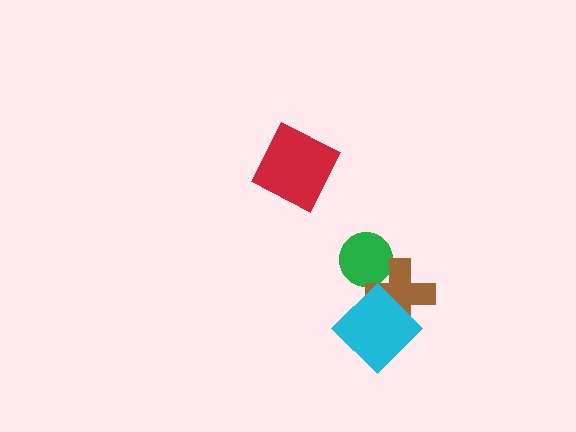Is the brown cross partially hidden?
Yes, it is partially covered by another shape.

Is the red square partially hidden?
No, no other shape covers it.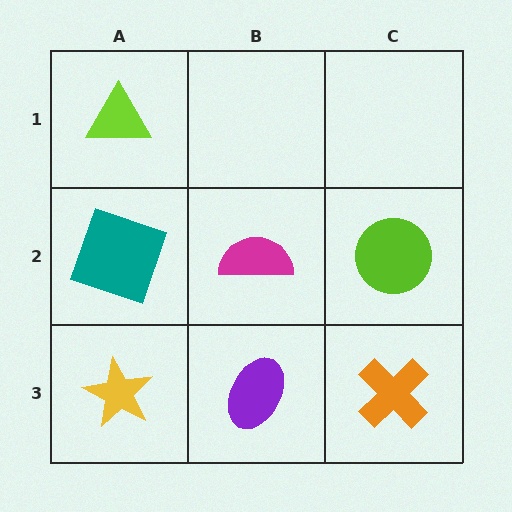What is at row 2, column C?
A lime circle.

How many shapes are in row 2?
3 shapes.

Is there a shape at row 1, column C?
No, that cell is empty.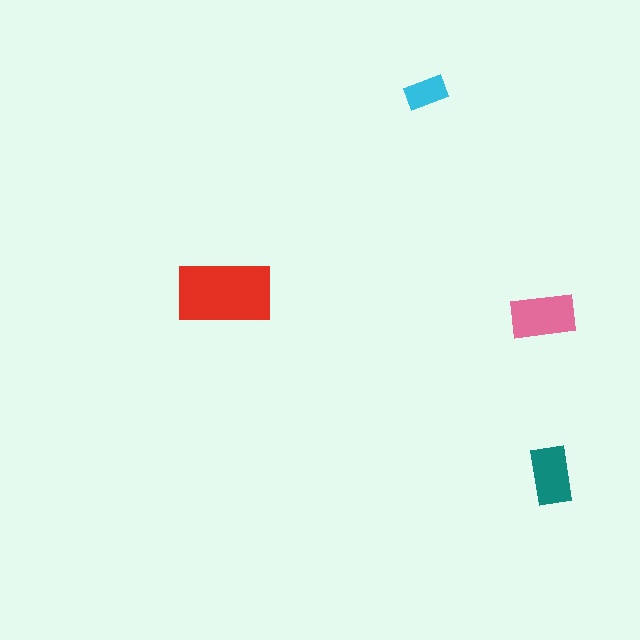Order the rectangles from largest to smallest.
the red one, the pink one, the teal one, the cyan one.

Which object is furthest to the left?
The red rectangle is leftmost.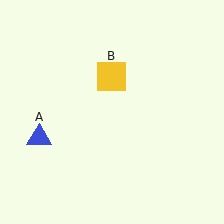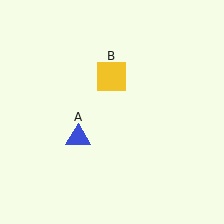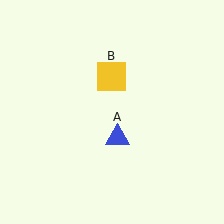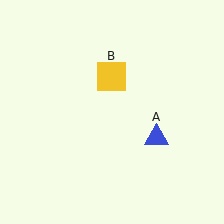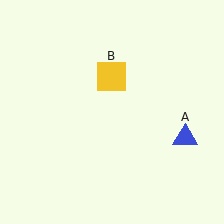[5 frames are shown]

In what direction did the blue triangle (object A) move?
The blue triangle (object A) moved right.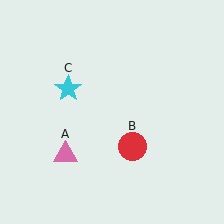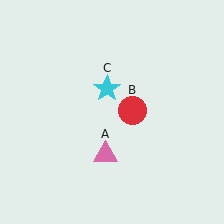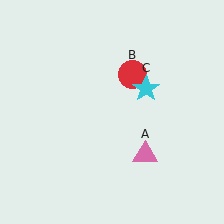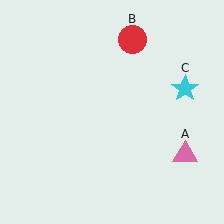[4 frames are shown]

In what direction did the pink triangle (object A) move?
The pink triangle (object A) moved right.